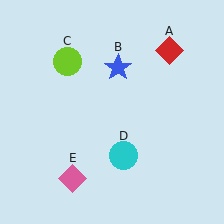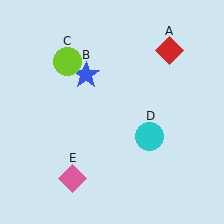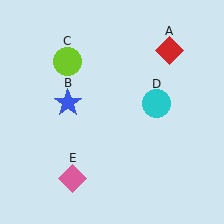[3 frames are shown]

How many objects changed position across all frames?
2 objects changed position: blue star (object B), cyan circle (object D).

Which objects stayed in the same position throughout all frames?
Red diamond (object A) and lime circle (object C) and pink diamond (object E) remained stationary.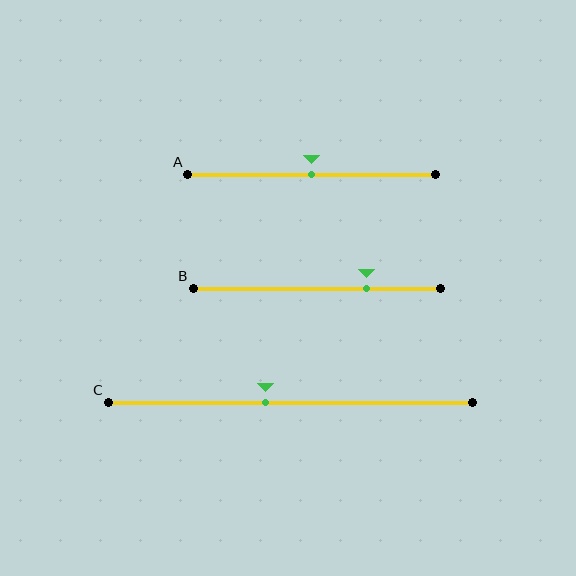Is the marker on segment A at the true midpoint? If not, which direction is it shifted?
Yes, the marker on segment A is at the true midpoint.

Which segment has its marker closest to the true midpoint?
Segment A has its marker closest to the true midpoint.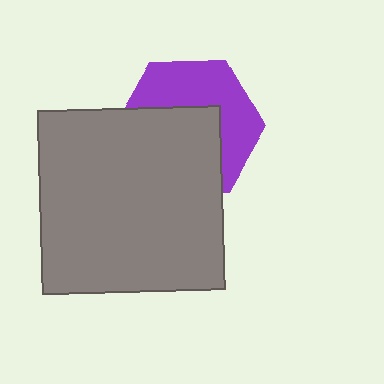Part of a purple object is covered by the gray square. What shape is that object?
It is a hexagon.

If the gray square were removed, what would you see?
You would see the complete purple hexagon.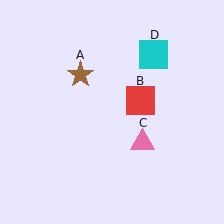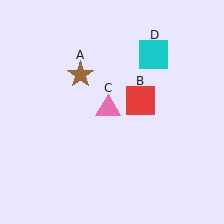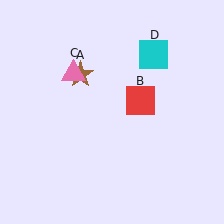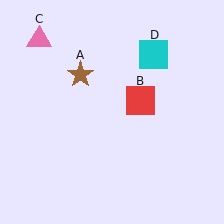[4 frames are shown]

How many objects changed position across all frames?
1 object changed position: pink triangle (object C).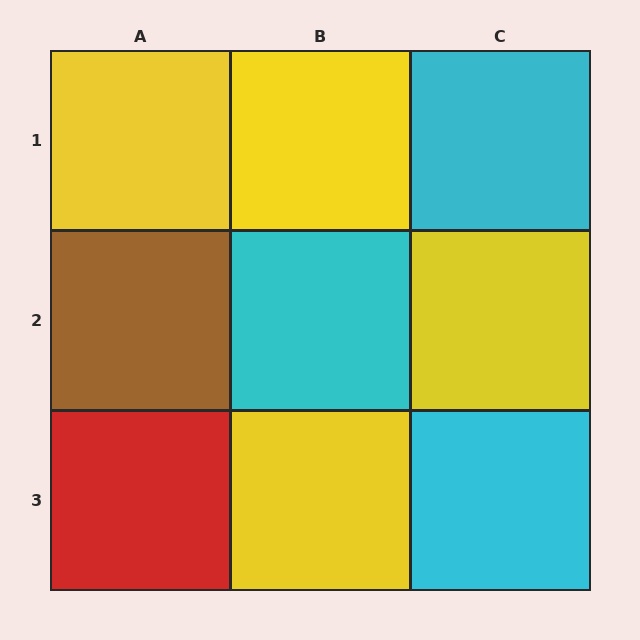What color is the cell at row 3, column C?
Cyan.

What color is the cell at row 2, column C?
Yellow.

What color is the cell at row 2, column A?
Brown.